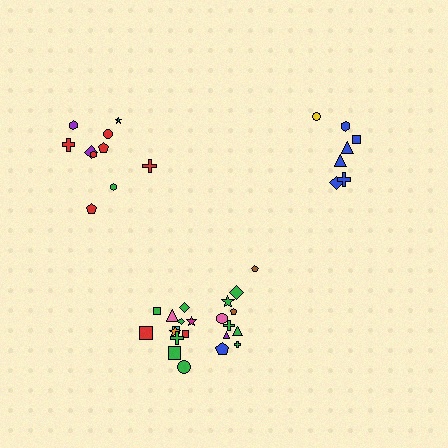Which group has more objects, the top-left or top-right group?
The top-left group.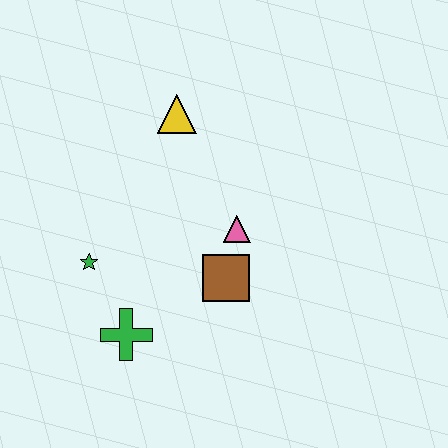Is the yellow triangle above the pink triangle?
Yes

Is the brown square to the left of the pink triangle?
Yes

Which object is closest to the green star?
The green cross is closest to the green star.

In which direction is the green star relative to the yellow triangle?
The green star is below the yellow triangle.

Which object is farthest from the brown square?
The yellow triangle is farthest from the brown square.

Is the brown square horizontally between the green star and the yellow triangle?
No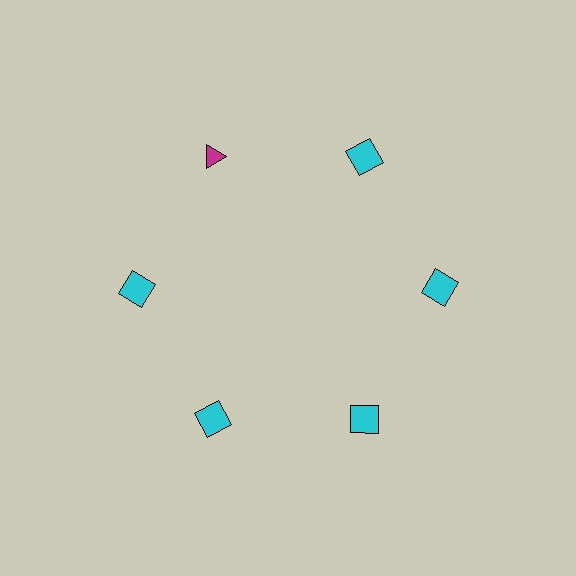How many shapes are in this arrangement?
There are 6 shapes arranged in a ring pattern.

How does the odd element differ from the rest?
It differs in both color (magenta instead of cyan) and shape (triangle instead of square).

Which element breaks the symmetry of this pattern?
The magenta triangle at roughly the 11 o'clock position breaks the symmetry. All other shapes are cyan squares.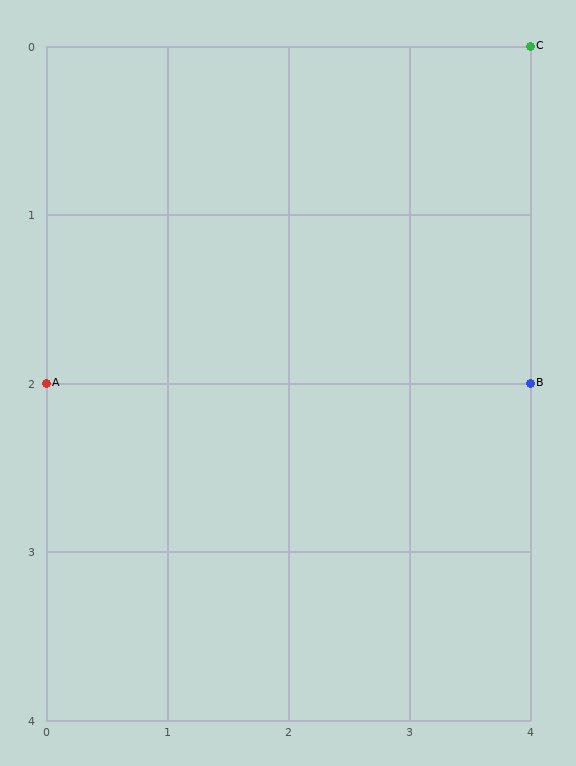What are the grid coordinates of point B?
Point B is at grid coordinates (4, 2).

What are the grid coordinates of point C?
Point C is at grid coordinates (4, 0).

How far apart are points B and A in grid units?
Points B and A are 4 columns apart.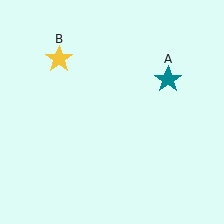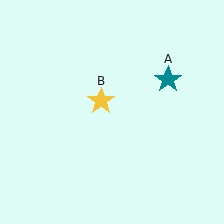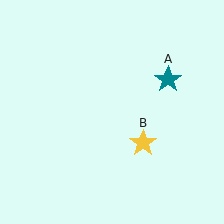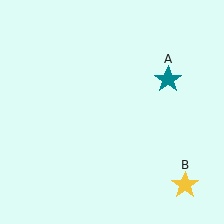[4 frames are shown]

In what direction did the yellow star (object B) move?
The yellow star (object B) moved down and to the right.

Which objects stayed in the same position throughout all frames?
Teal star (object A) remained stationary.